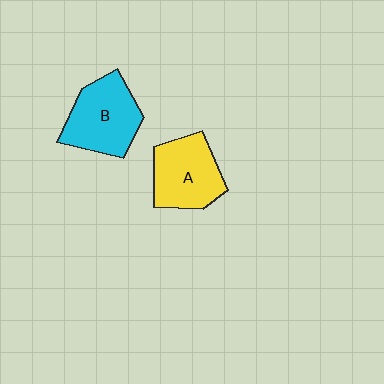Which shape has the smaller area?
Shape A (yellow).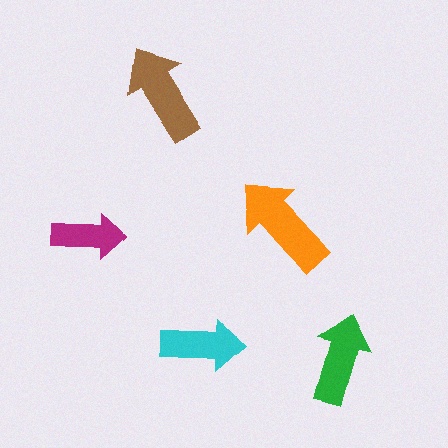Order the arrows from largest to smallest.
the orange one, the brown one, the green one, the cyan one, the magenta one.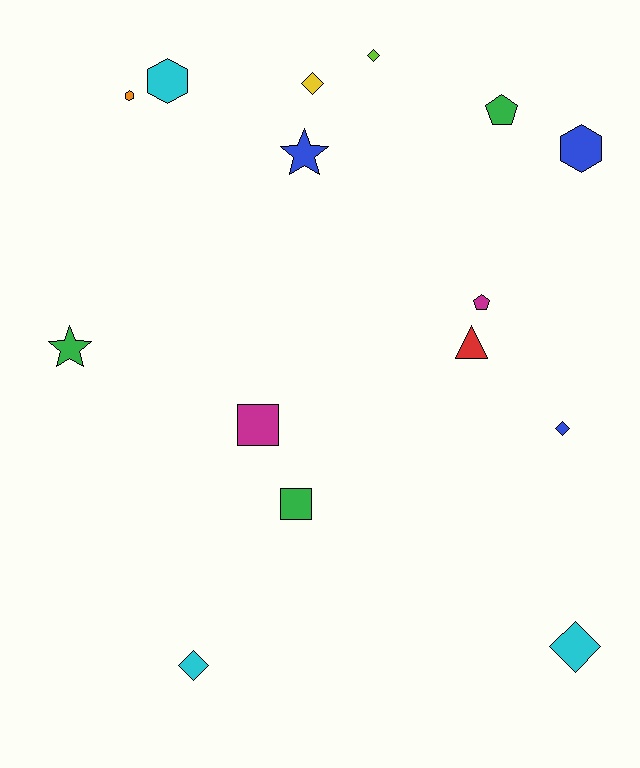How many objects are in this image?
There are 15 objects.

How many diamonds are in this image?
There are 5 diamonds.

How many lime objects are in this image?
There is 1 lime object.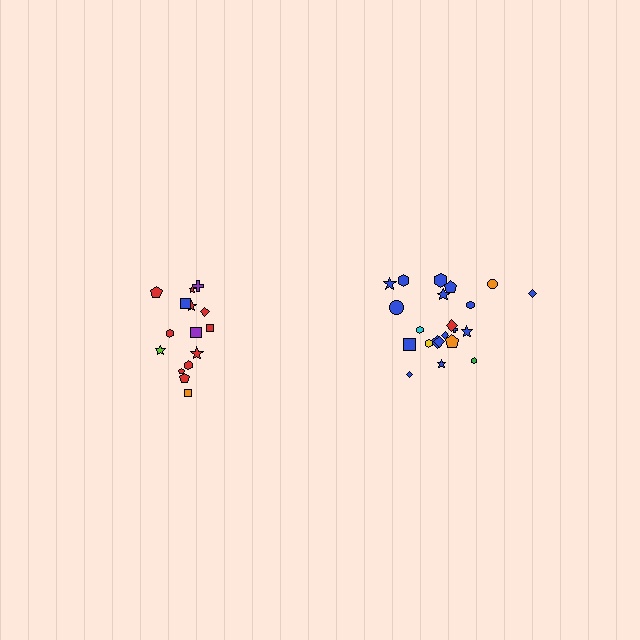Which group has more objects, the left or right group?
The right group.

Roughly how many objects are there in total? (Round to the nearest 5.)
Roughly 35 objects in total.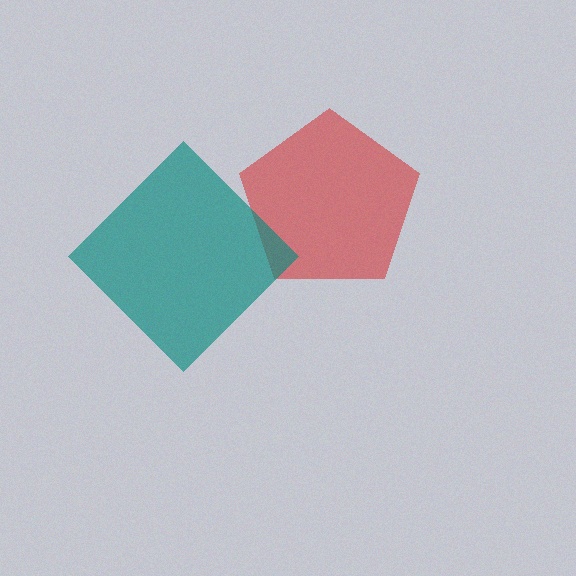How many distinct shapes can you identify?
There are 2 distinct shapes: a red pentagon, a teal diamond.